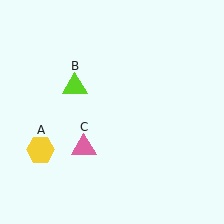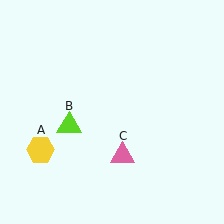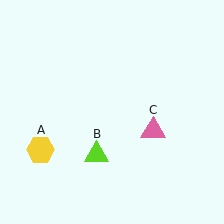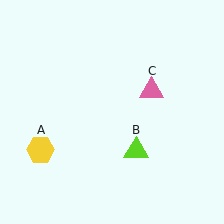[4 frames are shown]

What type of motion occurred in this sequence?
The lime triangle (object B), pink triangle (object C) rotated counterclockwise around the center of the scene.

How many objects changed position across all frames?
2 objects changed position: lime triangle (object B), pink triangle (object C).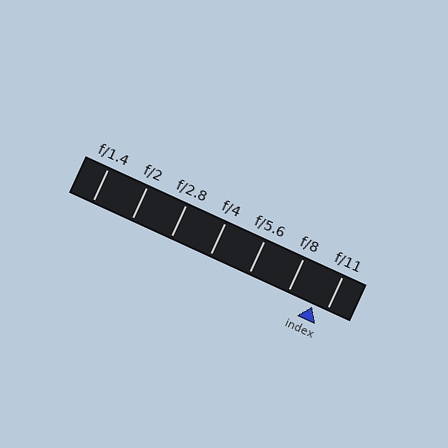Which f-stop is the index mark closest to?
The index mark is closest to f/11.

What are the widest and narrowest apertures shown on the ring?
The widest aperture shown is f/1.4 and the narrowest is f/11.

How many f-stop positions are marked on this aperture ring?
There are 7 f-stop positions marked.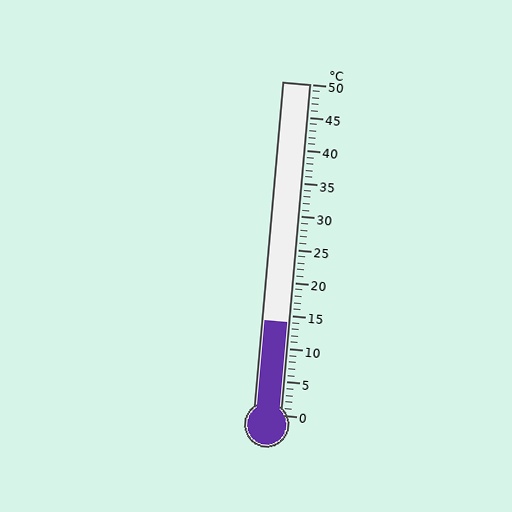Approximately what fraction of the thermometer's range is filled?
The thermometer is filled to approximately 30% of its range.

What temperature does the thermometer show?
The thermometer shows approximately 14°C.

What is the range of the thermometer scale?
The thermometer scale ranges from 0°C to 50°C.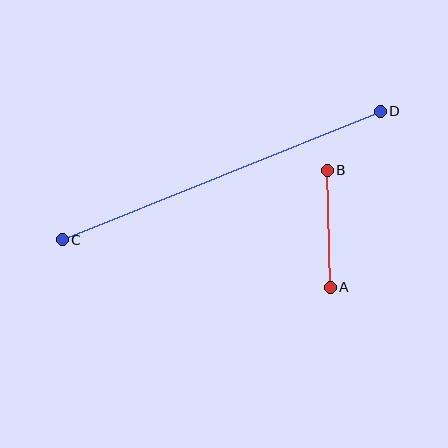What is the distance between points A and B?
The distance is approximately 117 pixels.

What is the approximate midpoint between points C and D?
The midpoint is at approximately (221, 175) pixels.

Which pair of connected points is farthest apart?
Points C and D are farthest apart.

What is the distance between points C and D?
The distance is approximately 343 pixels.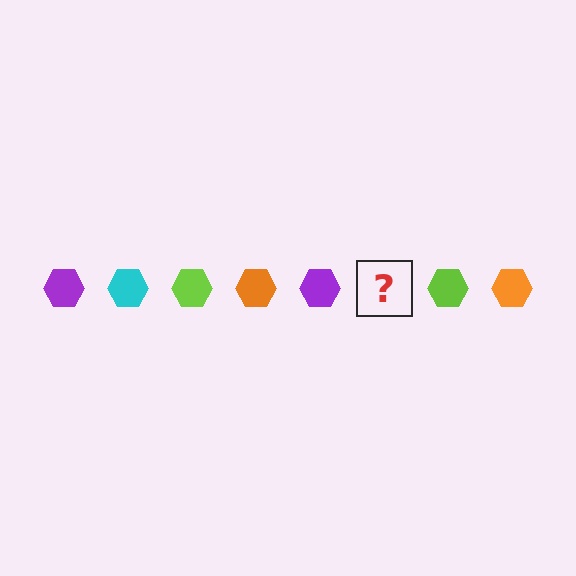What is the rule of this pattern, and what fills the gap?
The rule is that the pattern cycles through purple, cyan, lime, orange hexagons. The gap should be filled with a cyan hexagon.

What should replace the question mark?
The question mark should be replaced with a cyan hexagon.